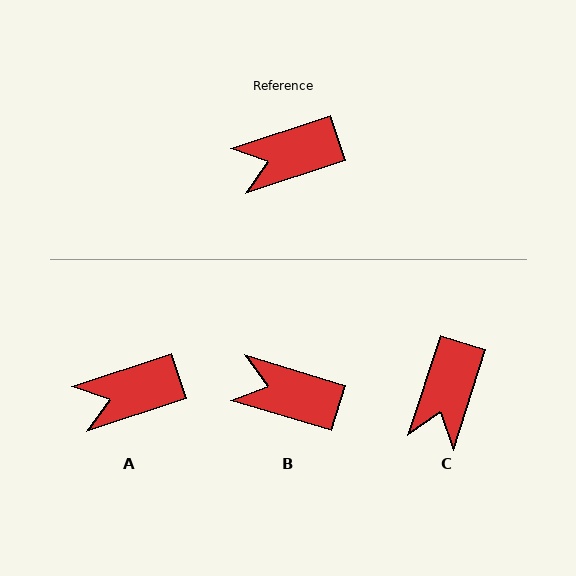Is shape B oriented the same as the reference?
No, it is off by about 35 degrees.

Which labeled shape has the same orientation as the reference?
A.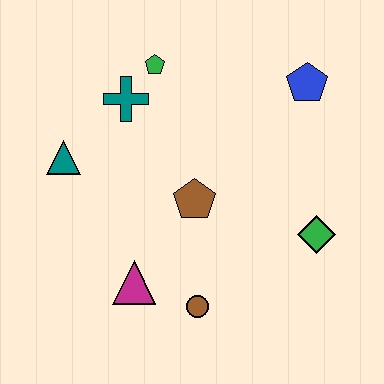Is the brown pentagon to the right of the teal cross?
Yes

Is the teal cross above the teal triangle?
Yes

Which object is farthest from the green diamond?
The teal triangle is farthest from the green diamond.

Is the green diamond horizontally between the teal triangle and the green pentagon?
No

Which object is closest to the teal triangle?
The teal cross is closest to the teal triangle.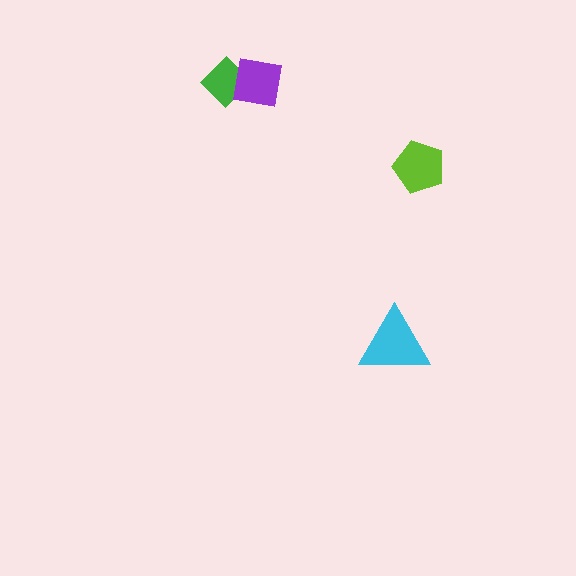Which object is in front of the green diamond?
The purple square is in front of the green diamond.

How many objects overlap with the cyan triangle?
0 objects overlap with the cyan triangle.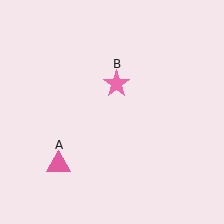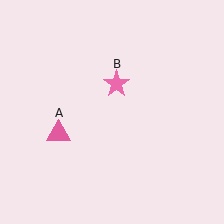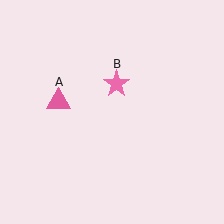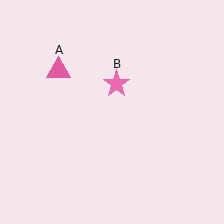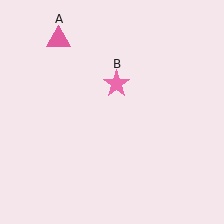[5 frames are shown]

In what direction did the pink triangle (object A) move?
The pink triangle (object A) moved up.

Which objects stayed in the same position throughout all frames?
Pink star (object B) remained stationary.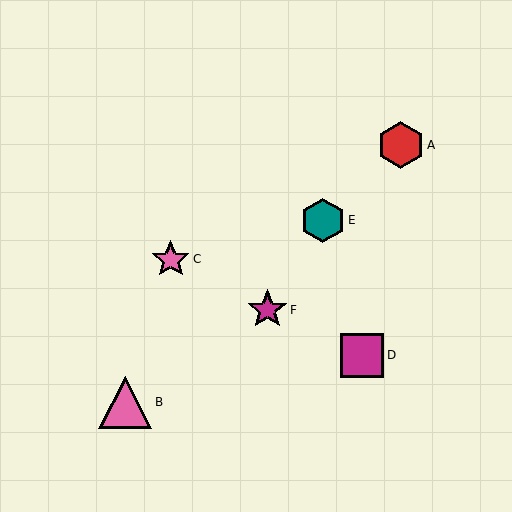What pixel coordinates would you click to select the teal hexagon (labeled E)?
Click at (323, 221) to select the teal hexagon E.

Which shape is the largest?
The pink triangle (labeled B) is the largest.